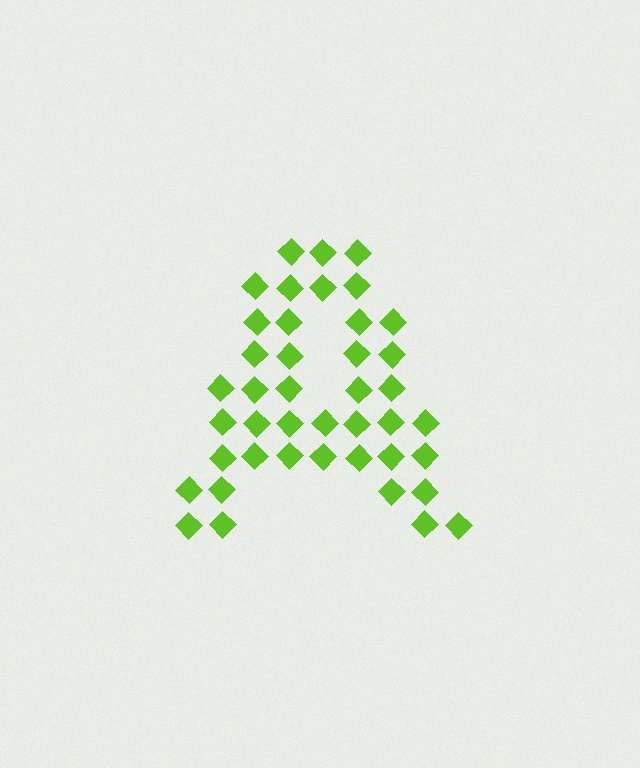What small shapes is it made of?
It is made of small diamonds.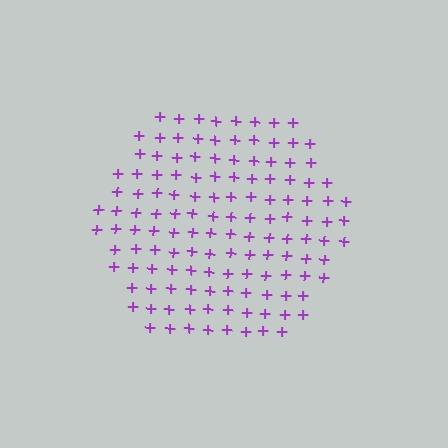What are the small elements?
The small elements are plus signs.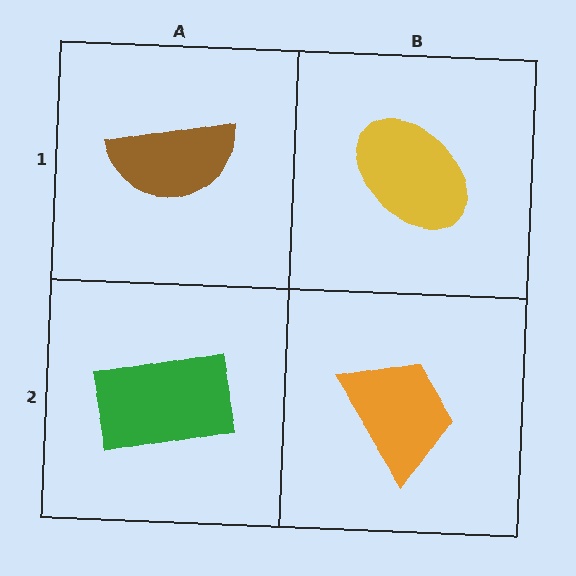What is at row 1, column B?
A yellow ellipse.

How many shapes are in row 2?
2 shapes.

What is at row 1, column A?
A brown semicircle.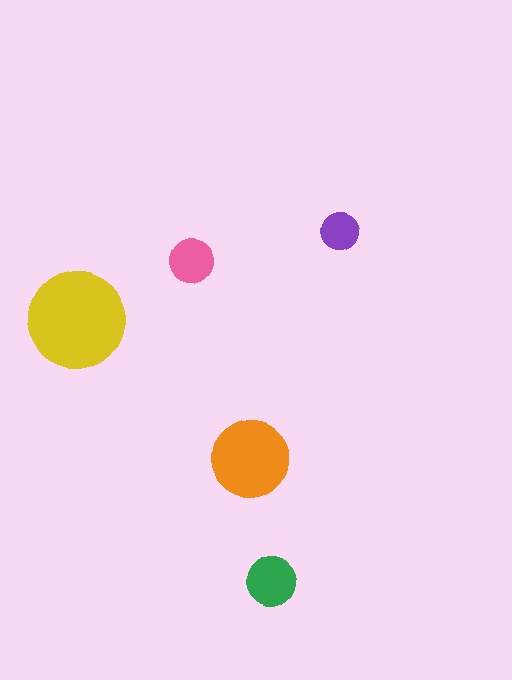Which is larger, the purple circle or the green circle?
The green one.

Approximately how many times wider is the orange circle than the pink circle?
About 2 times wider.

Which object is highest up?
The purple circle is topmost.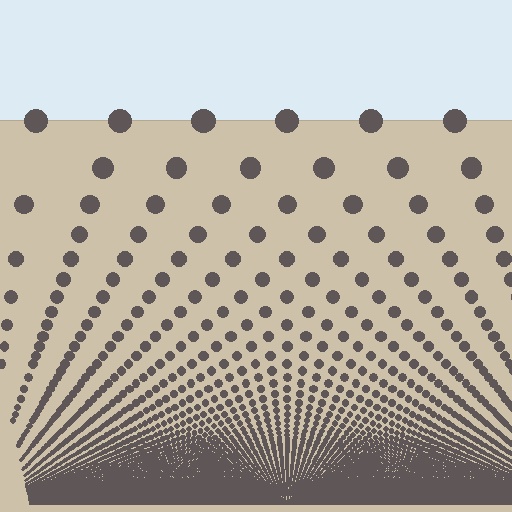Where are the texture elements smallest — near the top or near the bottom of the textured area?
Near the bottom.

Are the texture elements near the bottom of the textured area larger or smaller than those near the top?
Smaller. The gradient is inverted — elements near the bottom are smaller and denser.